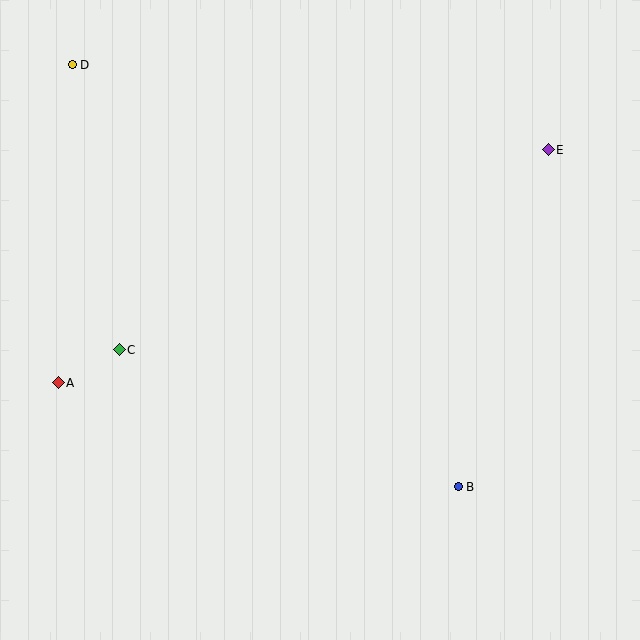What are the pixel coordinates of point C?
Point C is at (119, 350).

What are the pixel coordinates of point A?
Point A is at (58, 383).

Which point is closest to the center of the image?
Point C at (119, 350) is closest to the center.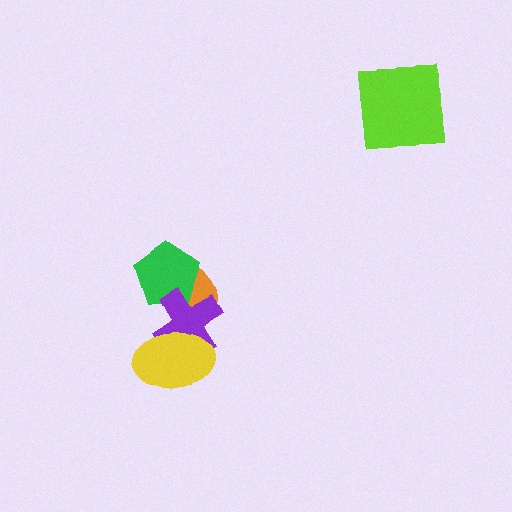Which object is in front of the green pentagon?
The purple cross is in front of the green pentagon.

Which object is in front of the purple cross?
The yellow ellipse is in front of the purple cross.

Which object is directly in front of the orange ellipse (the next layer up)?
The green pentagon is directly in front of the orange ellipse.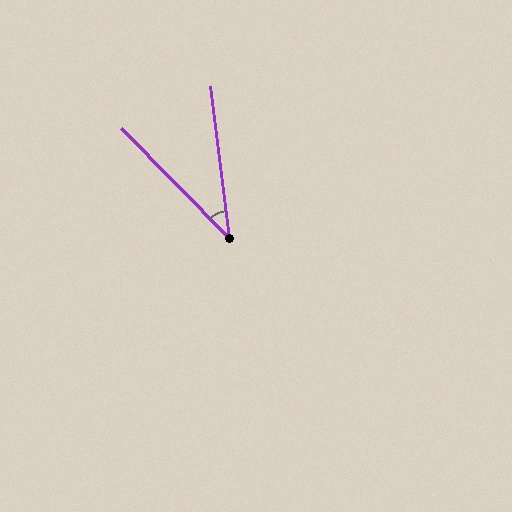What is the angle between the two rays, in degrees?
Approximately 37 degrees.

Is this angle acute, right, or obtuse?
It is acute.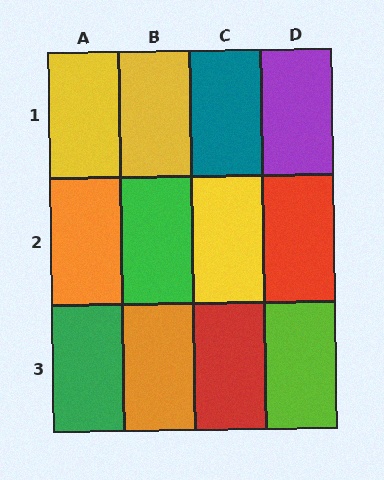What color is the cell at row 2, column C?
Yellow.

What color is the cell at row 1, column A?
Yellow.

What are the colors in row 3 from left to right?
Green, orange, red, lime.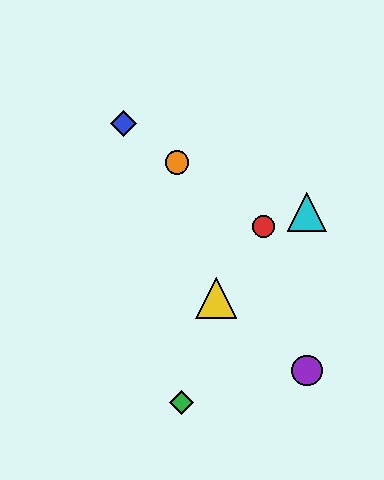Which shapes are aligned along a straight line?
The red circle, the blue diamond, the orange circle are aligned along a straight line.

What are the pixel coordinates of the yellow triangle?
The yellow triangle is at (216, 298).